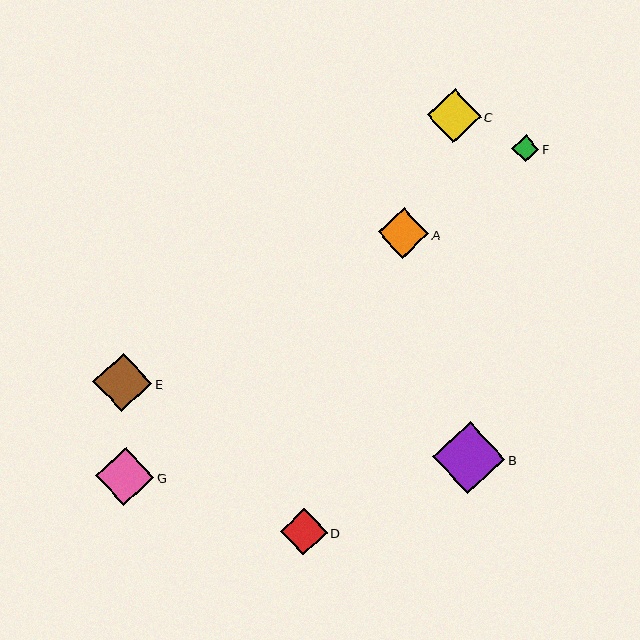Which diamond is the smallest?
Diamond F is the smallest with a size of approximately 27 pixels.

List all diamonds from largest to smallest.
From largest to smallest: B, E, G, C, A, D, F.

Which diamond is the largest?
Diamond B is the largest with a size of approximately 72 pixels.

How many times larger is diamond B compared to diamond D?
Diamond B is approximately 1.5 times the size of diamond D.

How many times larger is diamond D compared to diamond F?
Diamond D is approximately 1.7 times the size of diamond F.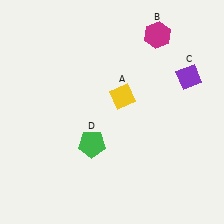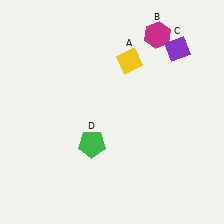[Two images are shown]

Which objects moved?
The objects that moved are: the yellow diamond (A), the purple diamond (C).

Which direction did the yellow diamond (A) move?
The yellow diamond (A) moved up.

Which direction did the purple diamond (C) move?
The purple diamond (C) moved up.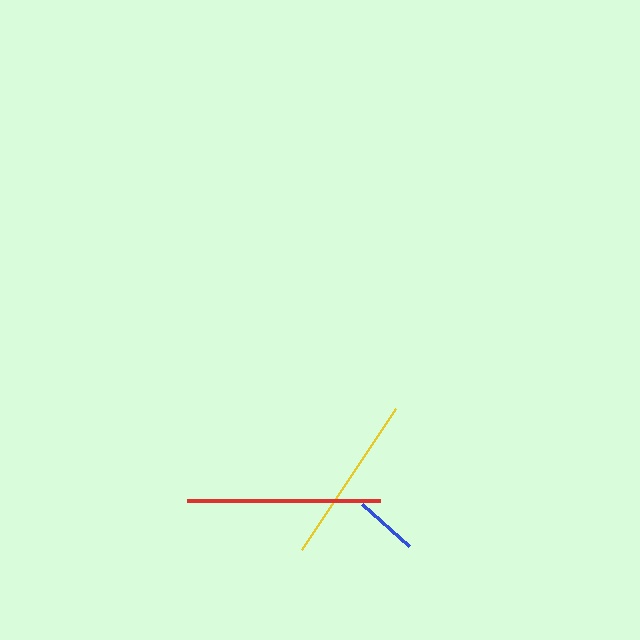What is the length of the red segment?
The red segment is approximately 193 pixels long.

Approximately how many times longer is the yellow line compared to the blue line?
The yellow line is approximately 2.7 times the length of the blue line.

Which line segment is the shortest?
The blue line is the shortest at approximately 63 pixels.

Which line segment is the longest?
The red line is the longest at approximately 193 pixels.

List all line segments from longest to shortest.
From longest to shortest: red, yellow, blue.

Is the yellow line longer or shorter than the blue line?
The yellow line is longer than the blue line.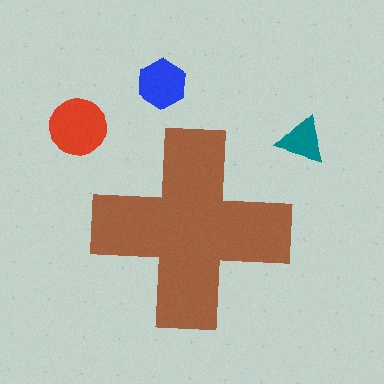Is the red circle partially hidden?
No, the red circle is fully visible.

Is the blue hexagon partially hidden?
No, the blue hexagon is fully visible.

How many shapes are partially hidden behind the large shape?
0 shapes are partially hidden.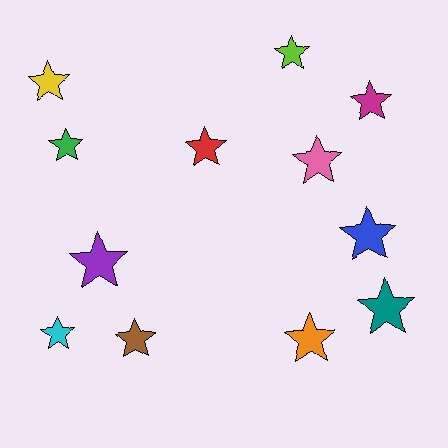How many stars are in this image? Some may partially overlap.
There are 12 stars.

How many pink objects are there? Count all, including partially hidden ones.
There is 1 pink object.